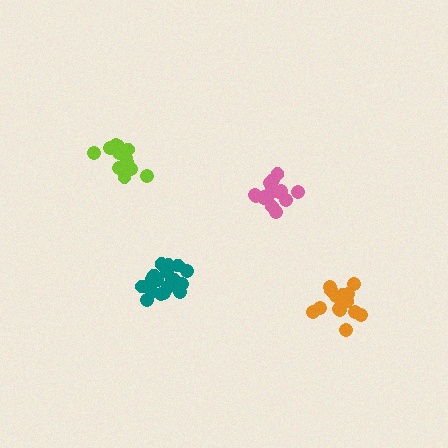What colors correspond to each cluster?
The clusters are colored: teal, orange, pink, lime.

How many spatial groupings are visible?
There are 4 spatial groupings.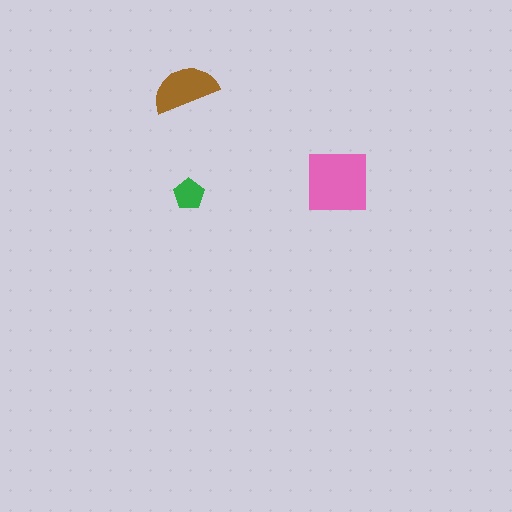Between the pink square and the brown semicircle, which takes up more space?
The pink square.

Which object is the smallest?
The green pentagon.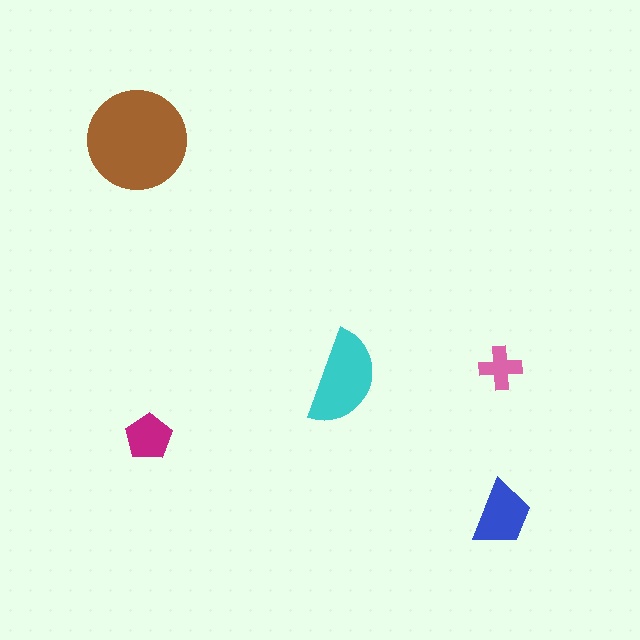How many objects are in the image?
There are 5 objects in the image.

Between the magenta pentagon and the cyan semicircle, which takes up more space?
The cyan semicircle.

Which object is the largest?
The brown circle.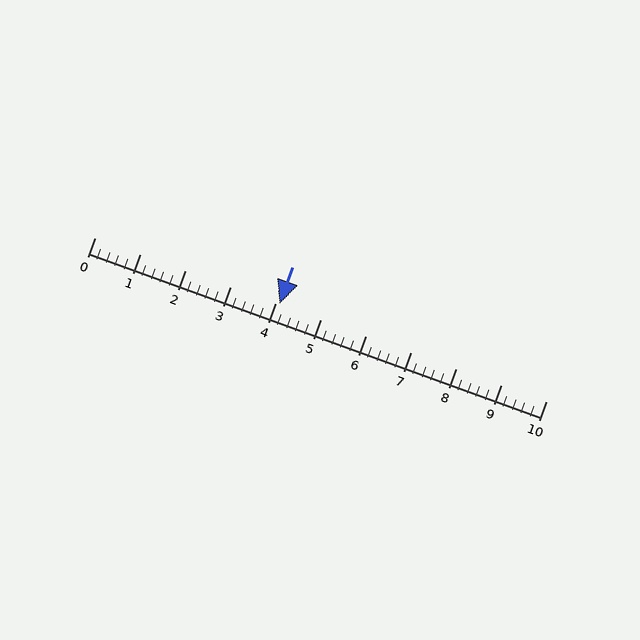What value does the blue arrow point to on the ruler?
The blue arrow points to approximately 4.1.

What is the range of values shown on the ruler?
The ruler shows values from 0 to 10.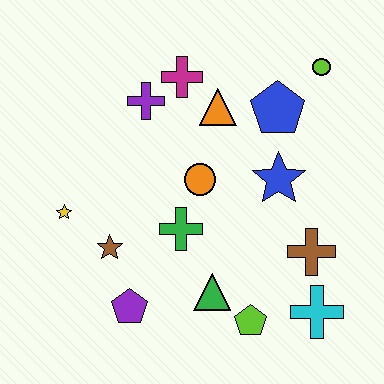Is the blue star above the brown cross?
Yes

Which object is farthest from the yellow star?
The lime circle is farthest from the yellow star.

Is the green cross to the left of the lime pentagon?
Yes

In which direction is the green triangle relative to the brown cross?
The green triangle is to the left of the brown cross.